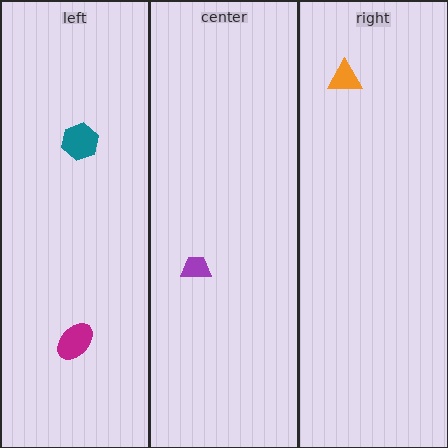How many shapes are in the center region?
1.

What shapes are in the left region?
The teal hexagon, the magenta ellipse.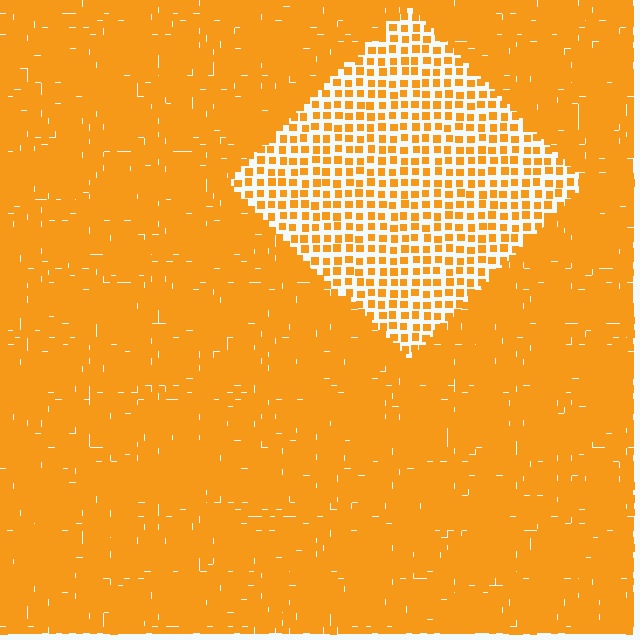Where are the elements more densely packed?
The elements are more densely packed outside the diamond boundary.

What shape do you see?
I see a diamond.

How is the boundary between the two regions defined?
The boundary is defined by a change in element density (approximately 2.6x ratio). All elements are the same color, size, and shape.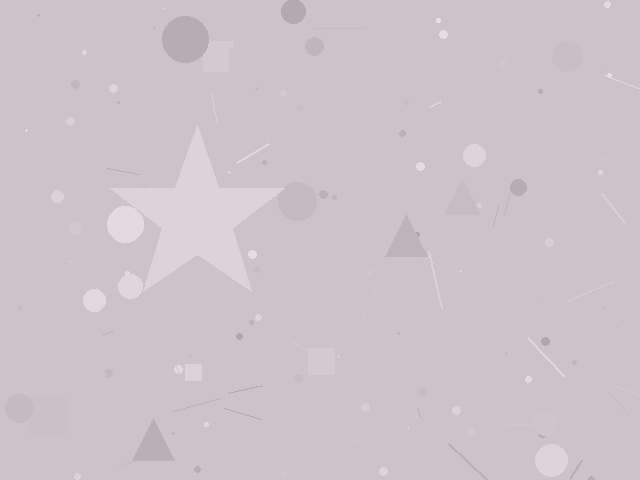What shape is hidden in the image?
A star is hidden in the image.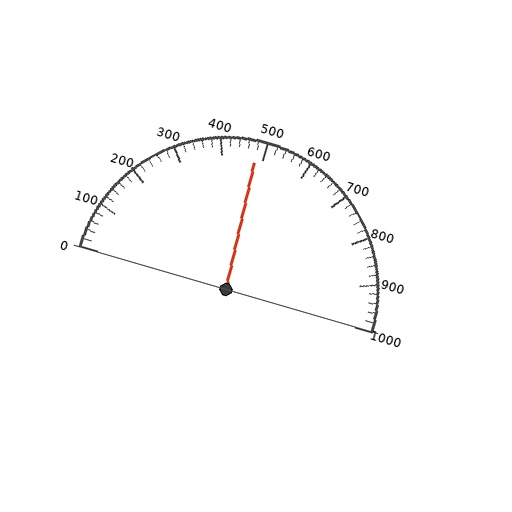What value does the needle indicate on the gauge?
The needle indicates approximately 480.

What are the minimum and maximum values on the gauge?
The gauge ranges from 0 to 1000.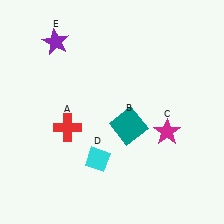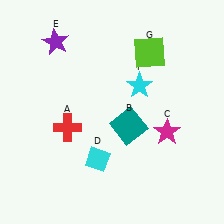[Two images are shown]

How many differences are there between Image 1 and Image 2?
There are 2 differences between the two images.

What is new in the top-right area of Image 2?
A cyan star (F) was added in the top-right area of Image 2.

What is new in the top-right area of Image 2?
A lime square (G) was added in the top-right area of Image 2.